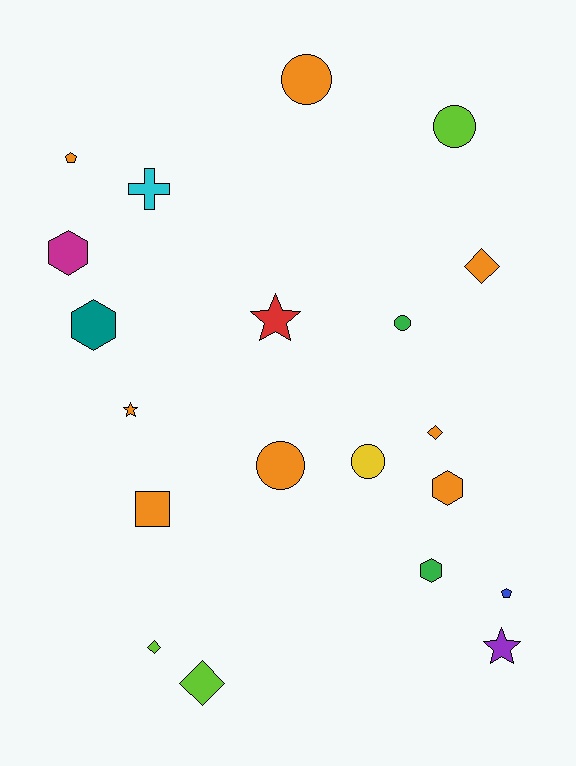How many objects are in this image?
There are 20 objects.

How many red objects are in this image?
There is 1 red object.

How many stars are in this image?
There are 3 stars.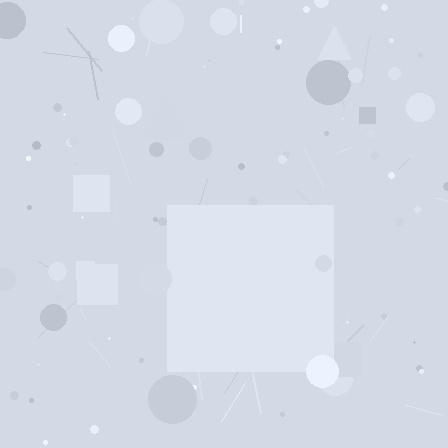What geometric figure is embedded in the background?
A square is embedded in the background.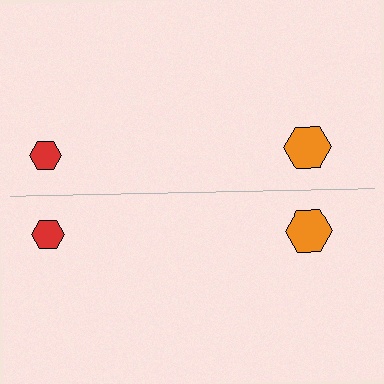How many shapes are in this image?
There are 4 shapes in this image.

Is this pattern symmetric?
Yes, this pattern has bilateral (reflection) symmetry.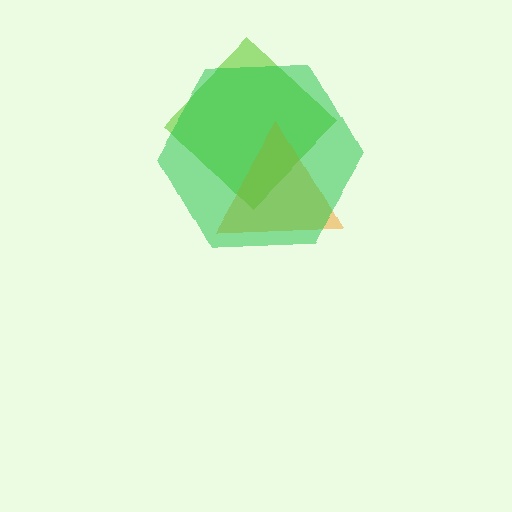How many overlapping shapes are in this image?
There are 3 overlapping shapes in the image.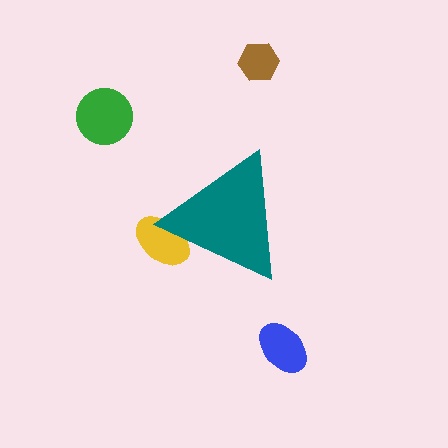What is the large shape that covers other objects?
A teal triangle.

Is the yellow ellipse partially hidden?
Yes, the yellow ellipse is partially hidden behind the teal triangle.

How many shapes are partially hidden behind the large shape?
1 shape is partially hidden.